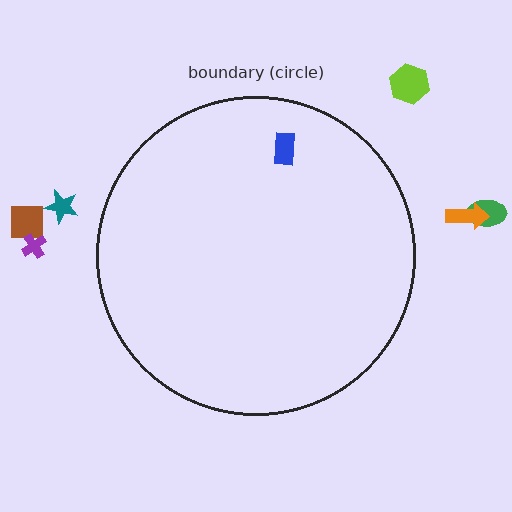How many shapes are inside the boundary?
1 inside, 6 outside.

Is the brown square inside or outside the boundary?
Outside.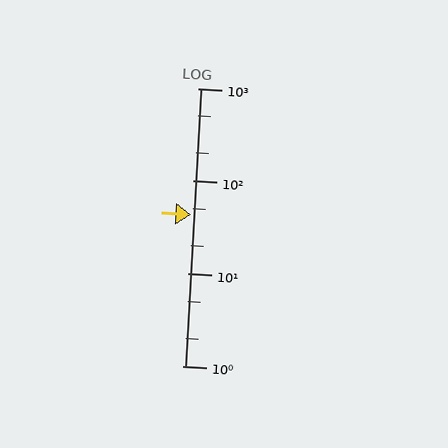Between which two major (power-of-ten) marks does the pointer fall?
The pointer is between 10 and 100.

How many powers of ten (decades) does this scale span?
The scale spans 3 decades, from 1 to 1000.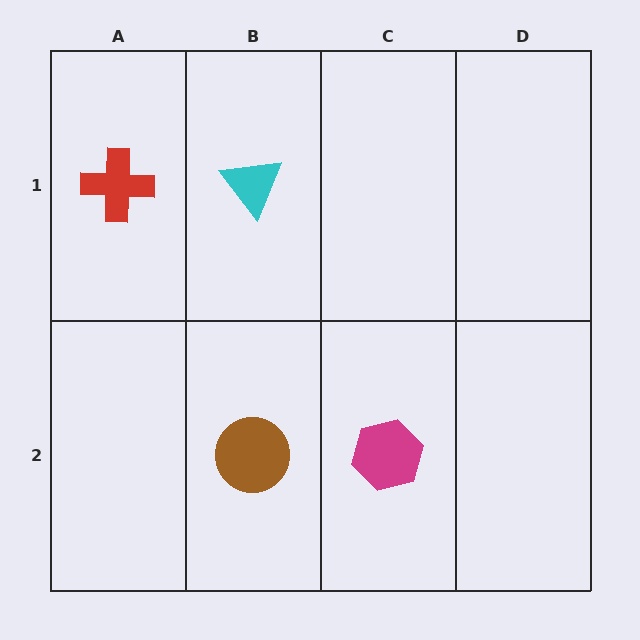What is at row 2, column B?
A brown circle.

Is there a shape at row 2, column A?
No, that cell is empty.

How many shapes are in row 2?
2 shapes.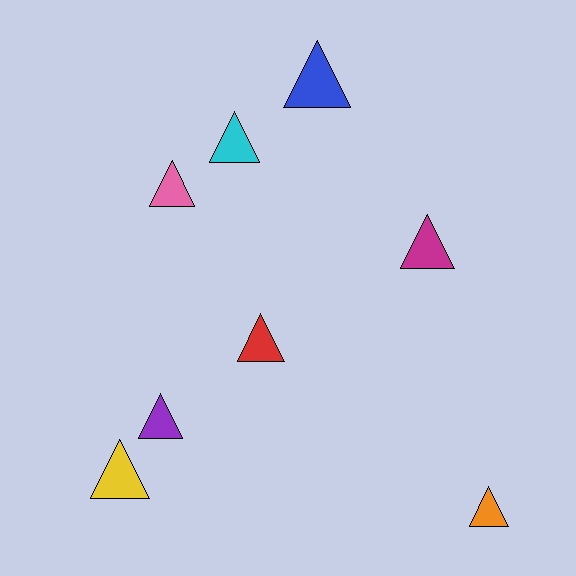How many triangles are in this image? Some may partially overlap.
There are 8 triangles.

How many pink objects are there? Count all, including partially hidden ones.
There is 1 pink object.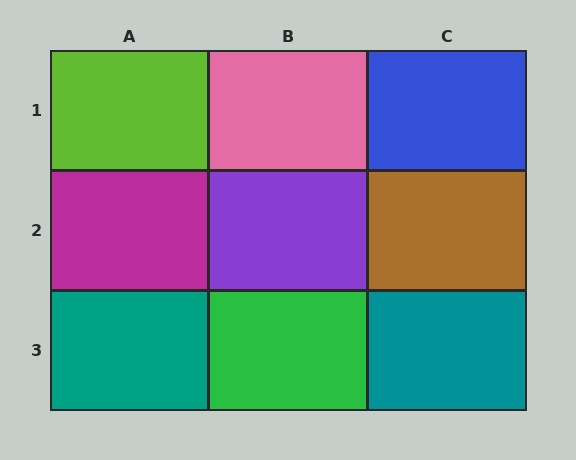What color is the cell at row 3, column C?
Teal.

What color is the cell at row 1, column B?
Pink.